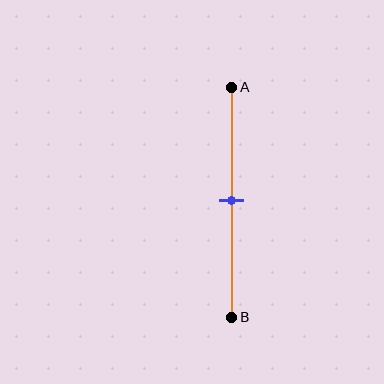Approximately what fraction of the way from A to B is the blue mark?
The blue mark is approximately 50% of the way from A to B.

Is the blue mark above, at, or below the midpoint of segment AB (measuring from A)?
The blue mark is approximately at the midpoint of segment AB.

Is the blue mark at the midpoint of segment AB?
Yes, the mark is approximately at the midpoint.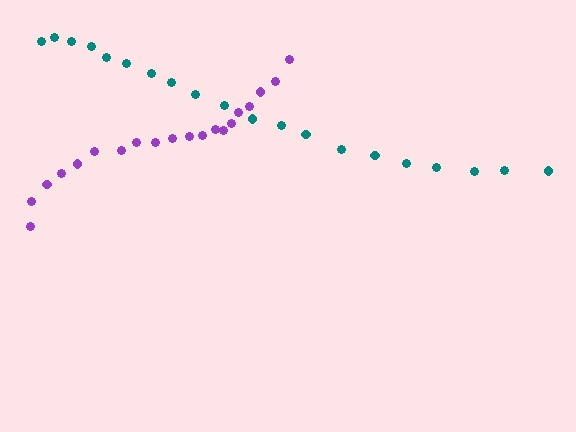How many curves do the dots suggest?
There are 2 distinct paths.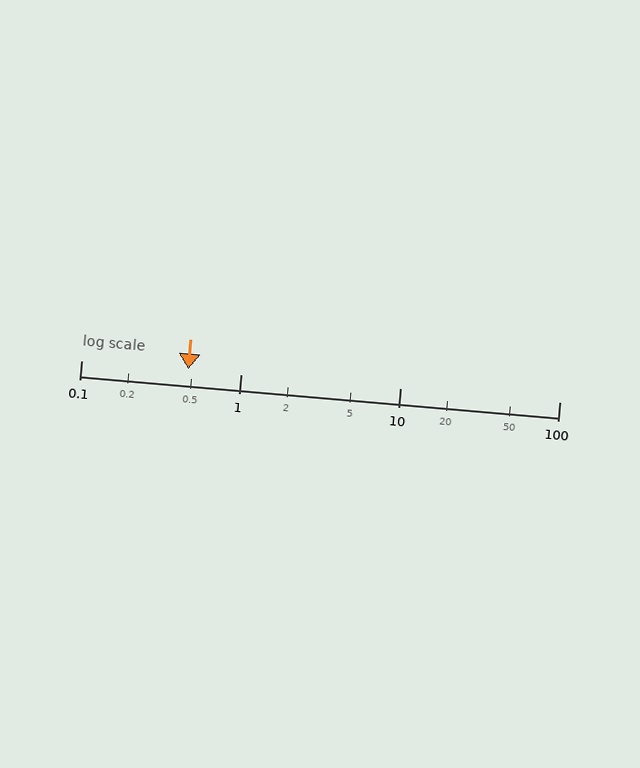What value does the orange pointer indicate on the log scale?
The pointer indicates approximately 0.47.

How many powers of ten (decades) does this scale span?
The scale spans 3 decades, from 0.1 to 100.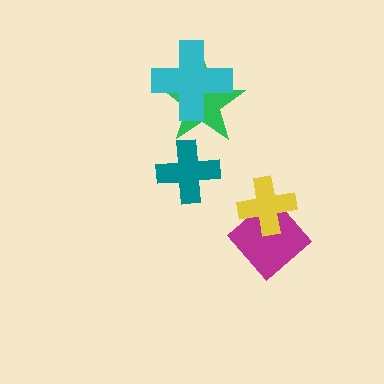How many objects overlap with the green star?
1 object overlaps with the green star.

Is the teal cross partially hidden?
No, no other shape covers it.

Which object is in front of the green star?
The cyan cross is in front of the green star.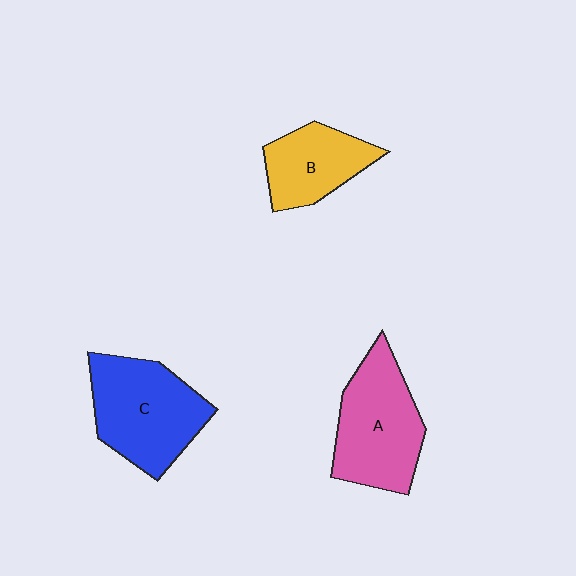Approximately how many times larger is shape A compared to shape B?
Approximately 1.5 times.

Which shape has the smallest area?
Shape B (yellow).